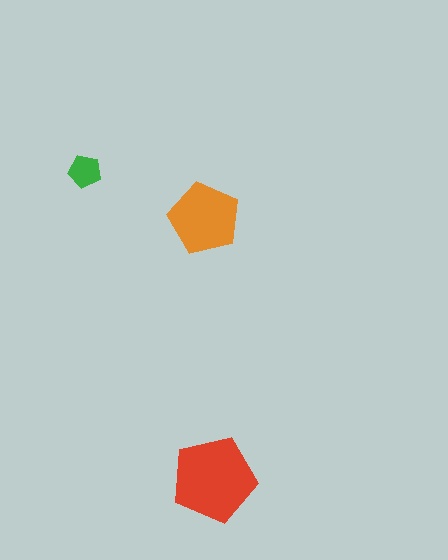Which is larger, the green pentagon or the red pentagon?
The red one.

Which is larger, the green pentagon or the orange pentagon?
The orange one.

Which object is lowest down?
The red pentagon is bottommost.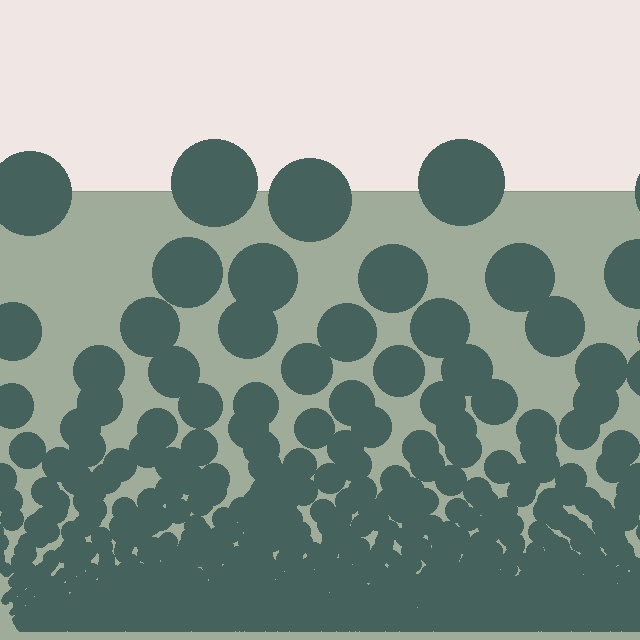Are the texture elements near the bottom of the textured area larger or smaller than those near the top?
Smaller. The gradient is inverted — elements near the bottom are smaller and denser.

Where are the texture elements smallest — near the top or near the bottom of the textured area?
Near the bottom.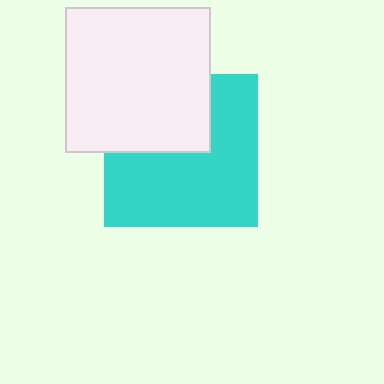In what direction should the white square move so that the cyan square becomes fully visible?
The white square should move up. That is the shortest direction to clear the overlap and leave the cyan square fully visible.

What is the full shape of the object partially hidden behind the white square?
The partially hidden object is a cyan square.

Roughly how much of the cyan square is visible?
About half of it is visible (roughly 64%).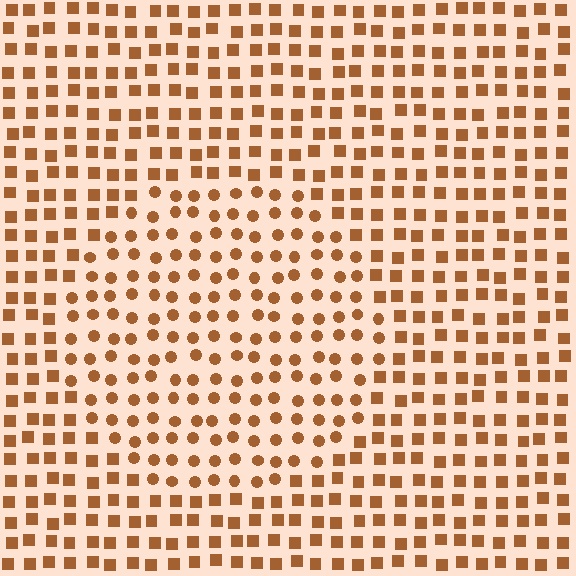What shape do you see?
I see a circle.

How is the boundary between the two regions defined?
The boundary is defined by a change in element shape: circles inside vs. squares outside. All elements share the same color and spacing.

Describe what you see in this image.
The image is filled with small brown elements arranged in a uniform grid. A circle-shaped region contains circles, while the surrounding area contains squares. The boundary is defined purely by the change in element shape.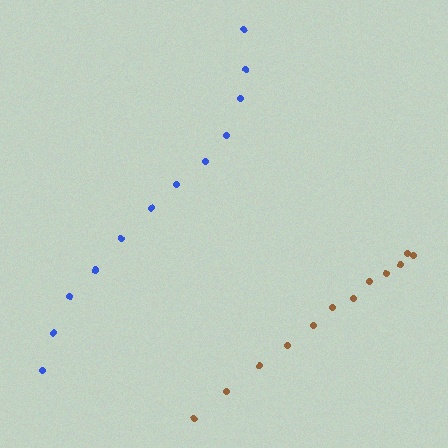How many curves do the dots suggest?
There are 2 distinct paths.